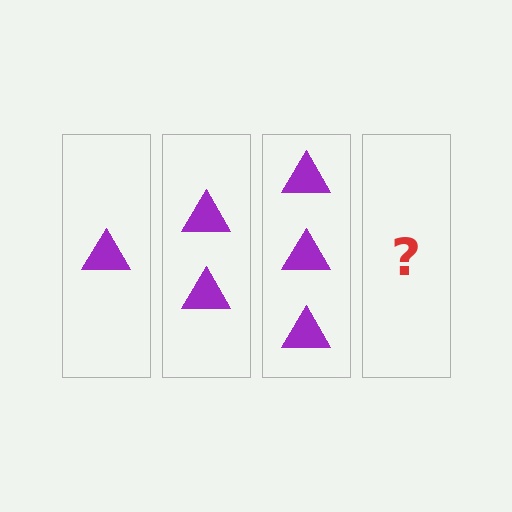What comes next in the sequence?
The next element should be 4 triangles.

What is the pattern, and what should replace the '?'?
The pattern is that each step adds one more triangle. The '?' should be 4 triangles.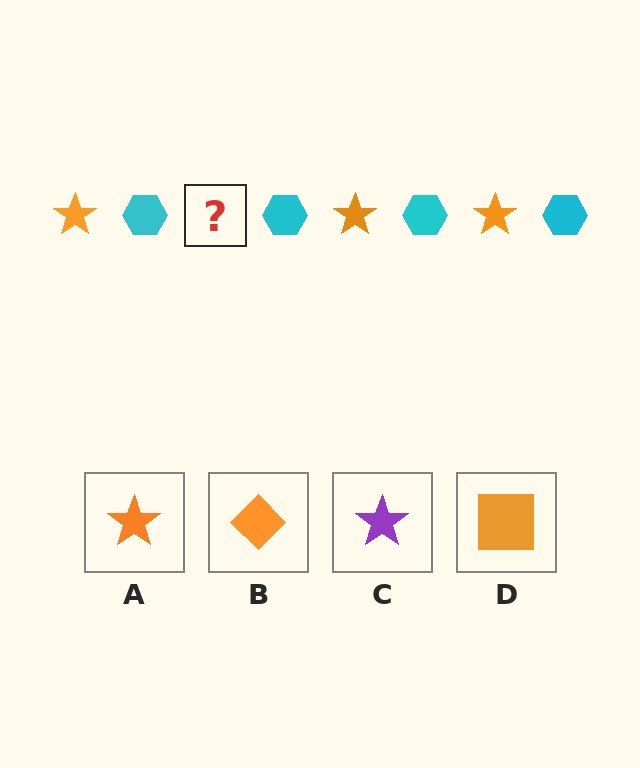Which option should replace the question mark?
Option A.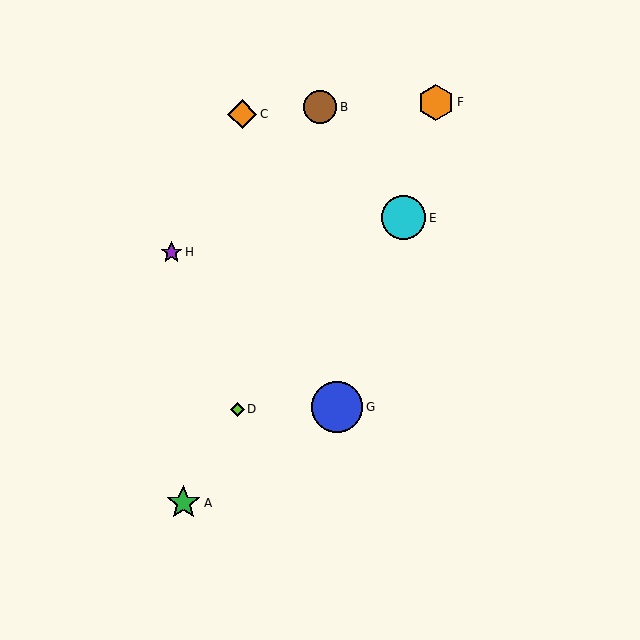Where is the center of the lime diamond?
The center of the lime diamond is at (237, 409).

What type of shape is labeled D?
Shape D is a lime diamond.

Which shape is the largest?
The blue circle (labeled G) is the largest.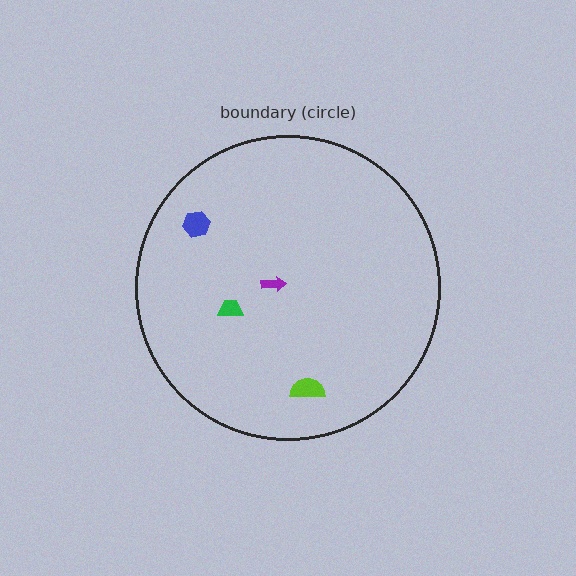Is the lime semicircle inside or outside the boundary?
Inside.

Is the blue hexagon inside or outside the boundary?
Inside.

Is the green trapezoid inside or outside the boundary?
Inside.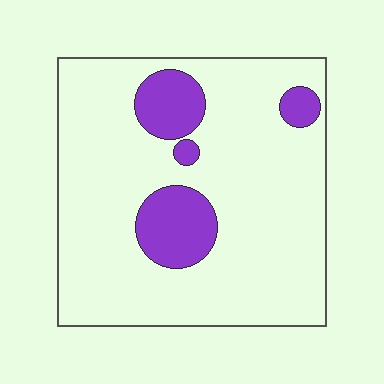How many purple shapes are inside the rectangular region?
4.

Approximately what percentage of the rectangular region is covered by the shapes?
Approximately 15%.